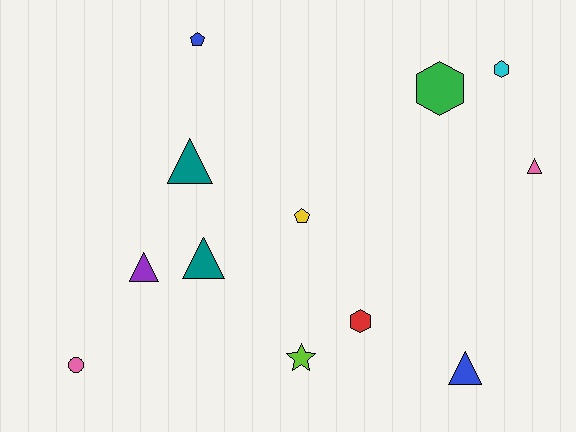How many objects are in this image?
There are 12 objects.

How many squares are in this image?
There are no squares.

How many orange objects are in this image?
There are no orange objects.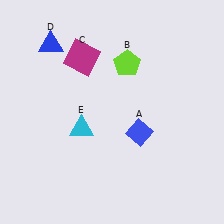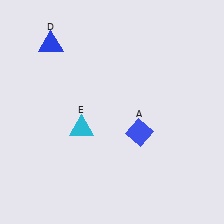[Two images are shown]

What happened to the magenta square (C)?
The magenta square (C) was removed in Image 2. It was in the top-left area of Image 1.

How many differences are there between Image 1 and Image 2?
There are 2 differences between the two images.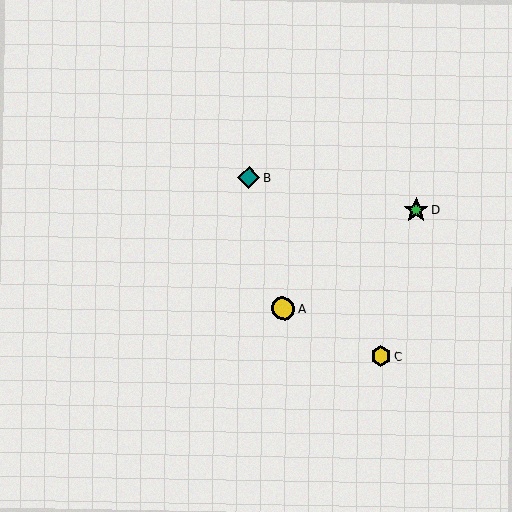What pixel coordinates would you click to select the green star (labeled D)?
Click at (416, 210) to select the green star D.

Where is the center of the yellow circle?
The center of the yellow circle is at (283, 309).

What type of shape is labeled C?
Shape C is a yellow hexagon.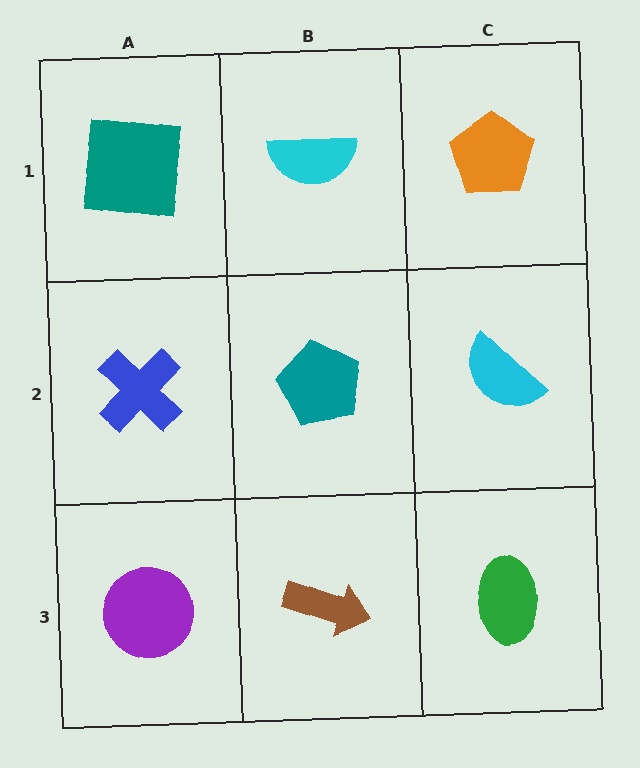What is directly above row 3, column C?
A cyan semicircle.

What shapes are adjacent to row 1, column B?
A teal pentagon (row 2, column B), a teal square (row 1, column A), an orange pentagon (row 1, column C).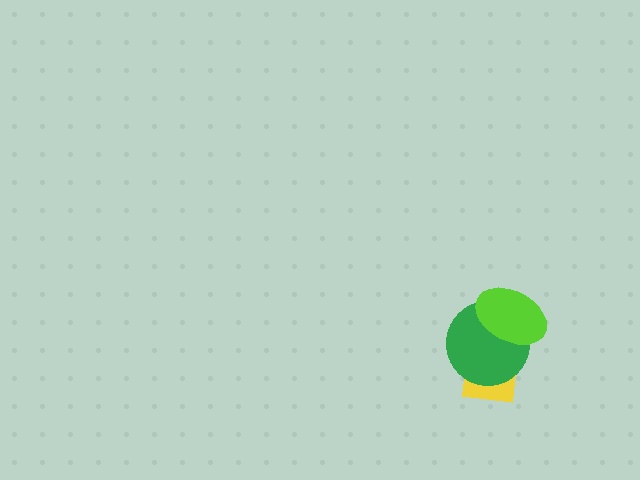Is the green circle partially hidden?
Yes, it is partially covered by another shape.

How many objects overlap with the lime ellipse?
2 objects overlap with the lime ellipse.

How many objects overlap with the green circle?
2 objects overlap with the green circle.